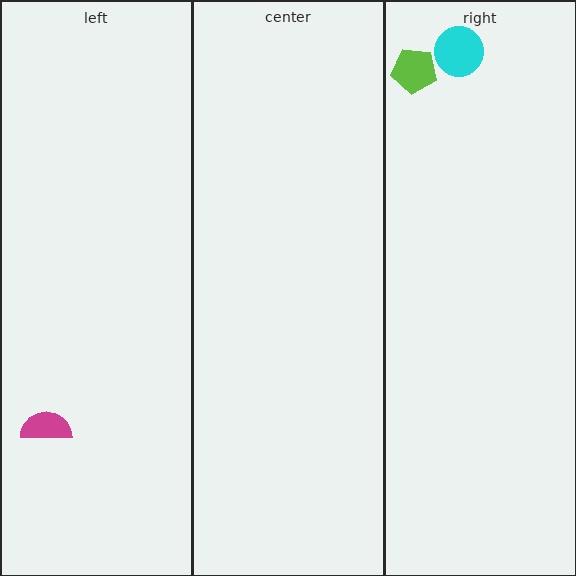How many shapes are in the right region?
2.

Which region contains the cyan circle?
The right region.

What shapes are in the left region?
The magenta semicircle.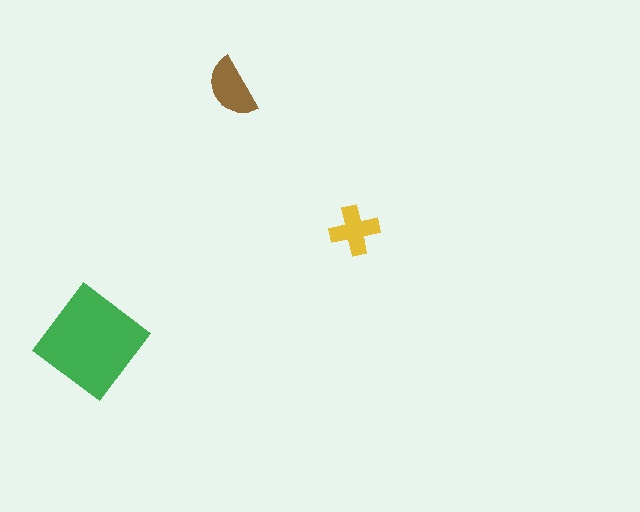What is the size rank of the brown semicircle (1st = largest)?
2nd.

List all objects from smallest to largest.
The yellow cross, the brown semicircle, the green diamond.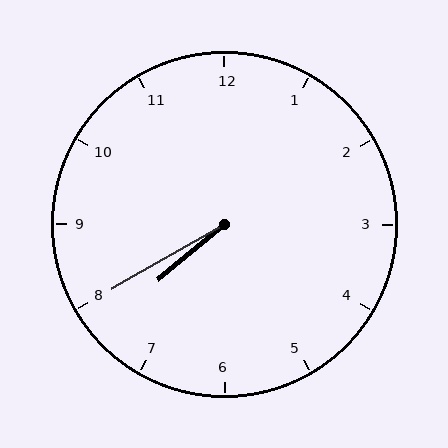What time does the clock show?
7:40.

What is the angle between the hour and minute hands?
Approximately 10 degrees.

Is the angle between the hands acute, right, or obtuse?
It is acute.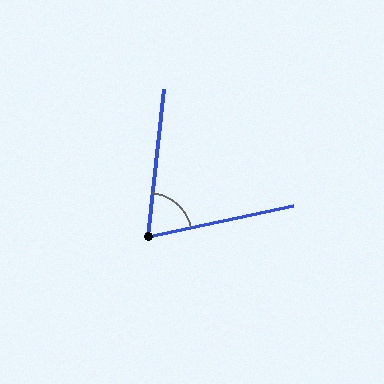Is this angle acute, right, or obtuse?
It is acute.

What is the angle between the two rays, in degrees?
Approximately 71 degrees.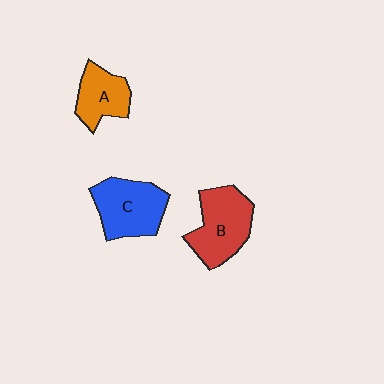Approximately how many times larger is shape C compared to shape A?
Approximately 1.4 times.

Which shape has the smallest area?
Shape A (orange).